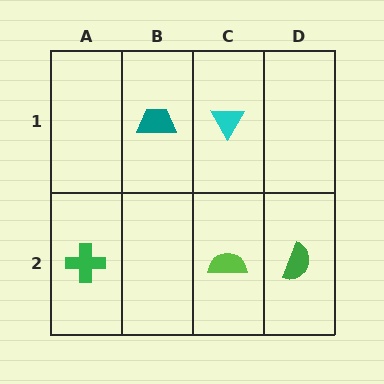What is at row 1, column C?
A cyan triangle.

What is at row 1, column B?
A teal trapezoid.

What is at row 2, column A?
A green cross.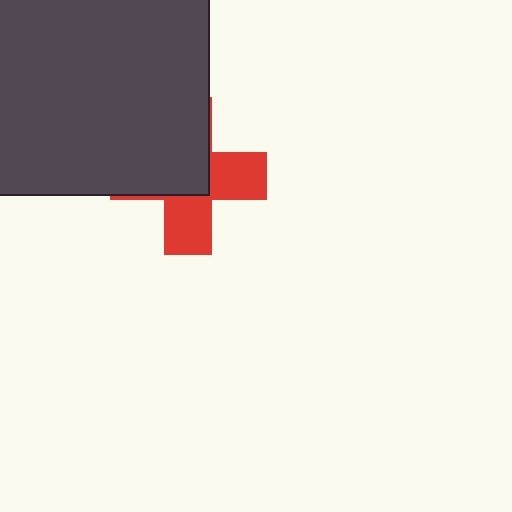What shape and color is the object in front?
The object in front is a dark gray square.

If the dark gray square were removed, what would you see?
You would see the complete red cross.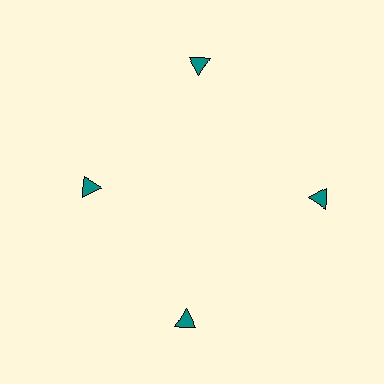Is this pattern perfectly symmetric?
No. The 4 teal triangles are arranged in a ring, but one element near the 9 o'clock position is pulled inward toward the center, breaking the 4-fold rotational symmetry.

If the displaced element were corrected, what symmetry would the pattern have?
It would have 4-fold rotational symmetry — the pattern would map onto itself every 90 degrees.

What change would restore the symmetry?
The symmetry would be restored by moving it outward, back onto the ring so that all 4 triangles sit at equal angles and equal distance from the center.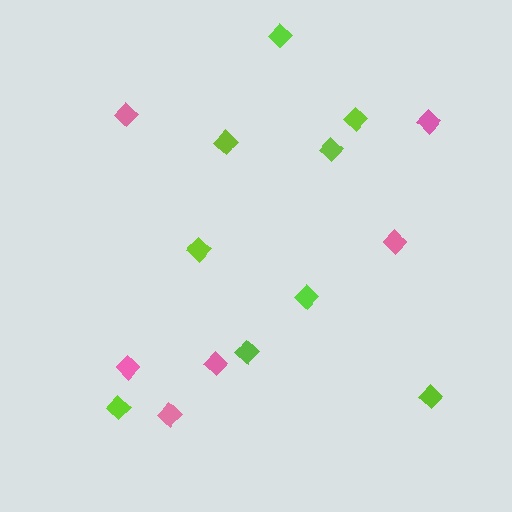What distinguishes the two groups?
There are 2 groups: one group of pink diamonds (6) and one group of lime diamonds (9).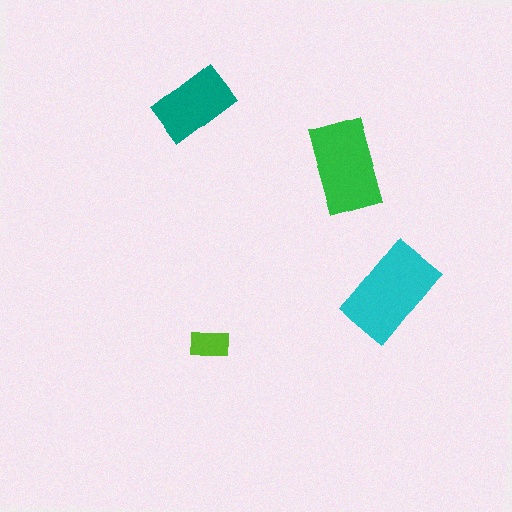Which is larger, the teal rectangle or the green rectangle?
The green one.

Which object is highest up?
The teal rectangle is topmost.